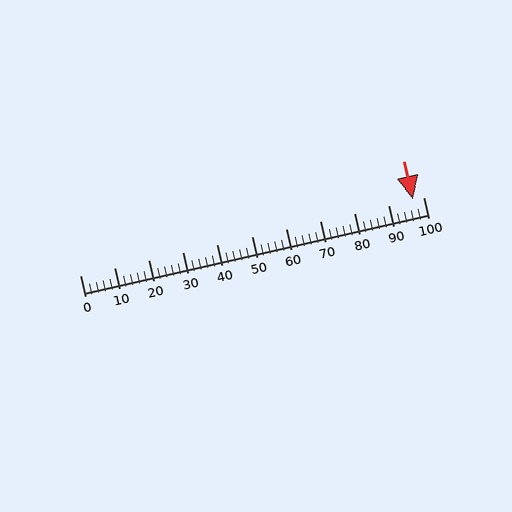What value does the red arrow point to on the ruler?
The red arrow points to approximately 97.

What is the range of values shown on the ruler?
The ruler shows values from 0 to 100.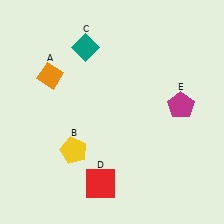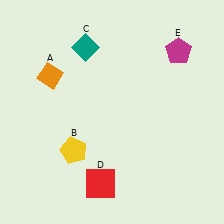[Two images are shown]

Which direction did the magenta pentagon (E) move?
The magenta pentagon (E) moved up.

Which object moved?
The magenta pentagon (E) moved up.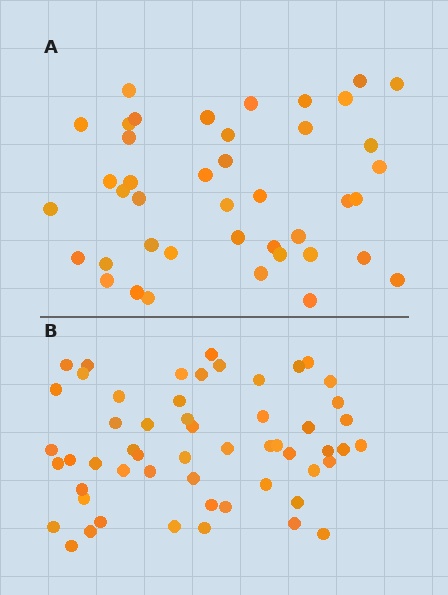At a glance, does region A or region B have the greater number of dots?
Region B (the bottom region) has more dots.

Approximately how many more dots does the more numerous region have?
Region B has approximately 15 more dots than region A.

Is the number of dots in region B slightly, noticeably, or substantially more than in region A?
Region B has noticeably more, but not dramatically so. The ratio is roughly 1.3 to 1.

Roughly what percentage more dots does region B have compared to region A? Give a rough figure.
About 30% more.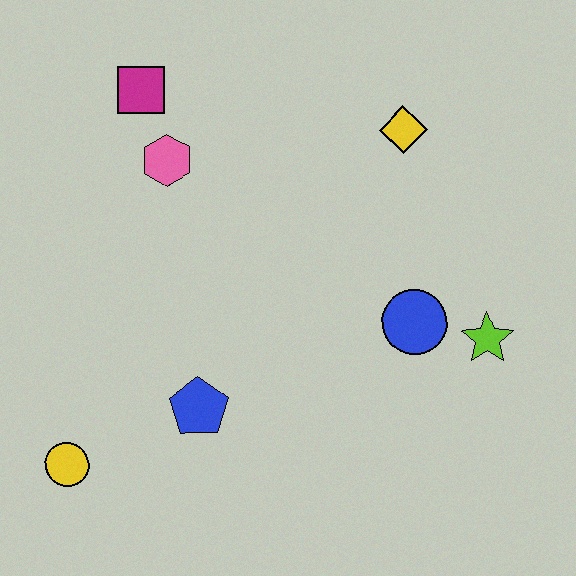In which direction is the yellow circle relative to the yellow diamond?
The yellow circle is to the left of the yellow diamond.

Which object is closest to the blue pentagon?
The yellow circle is closest to the blue pentagon.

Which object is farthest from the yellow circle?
The yellow diamond is farthest from the yellow circle.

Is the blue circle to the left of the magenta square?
No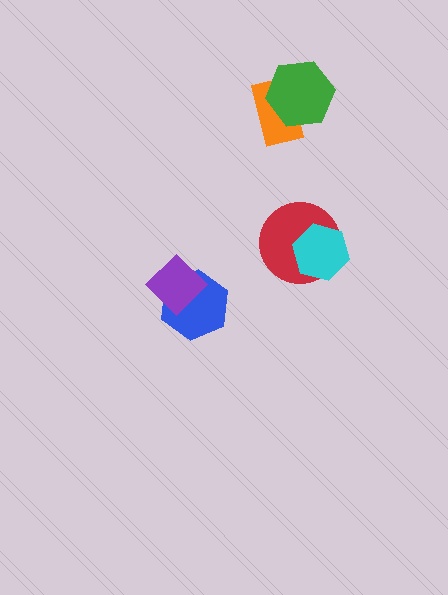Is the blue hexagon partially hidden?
Yes, it is partially covered by another shape.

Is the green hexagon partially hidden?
No, no other shape covers it.